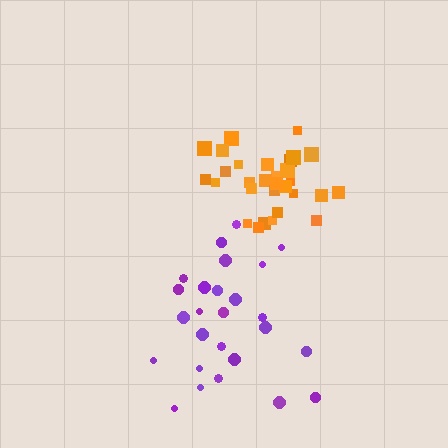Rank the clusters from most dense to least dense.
orange, purple.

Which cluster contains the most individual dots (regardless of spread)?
Orange (30).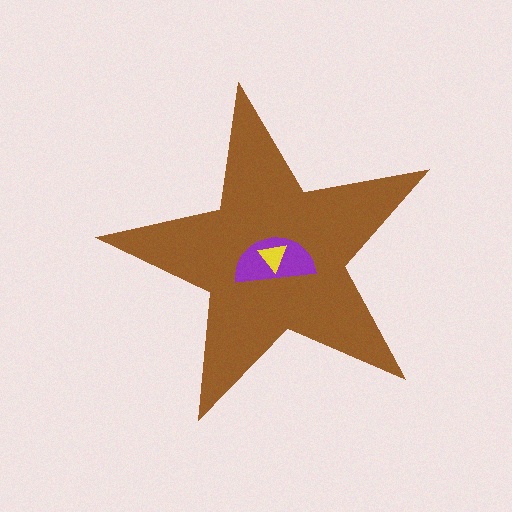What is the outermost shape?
The brown star.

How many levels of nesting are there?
3.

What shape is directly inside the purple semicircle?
The yellow triangle.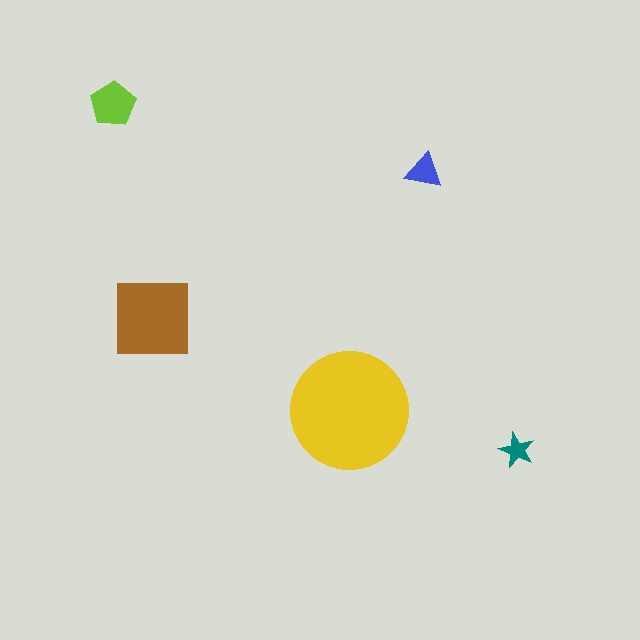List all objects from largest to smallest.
The yellow circle, the brown square, the lime pentagon, the blue triangle, the teal star.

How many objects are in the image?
There are 5 objects in the image.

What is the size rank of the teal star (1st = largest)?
5th.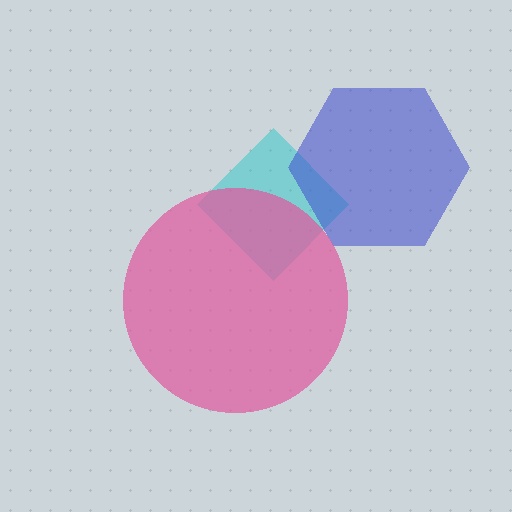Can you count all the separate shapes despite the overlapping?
Yes, there are 3 separate shapes.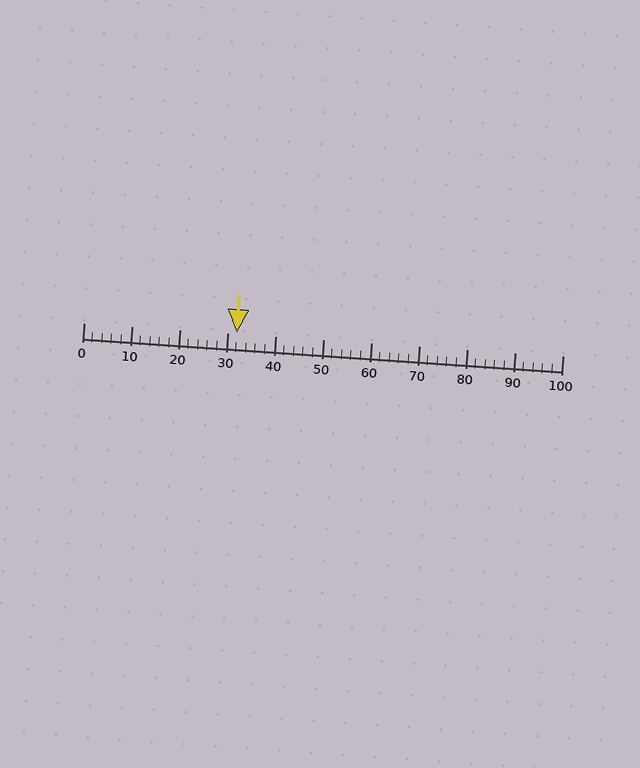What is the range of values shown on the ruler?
The ruler shows values from 0 to 100.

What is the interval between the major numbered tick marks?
The major tick marks are spaced 10 units apart.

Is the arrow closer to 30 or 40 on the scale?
The arrow is closer to 30.